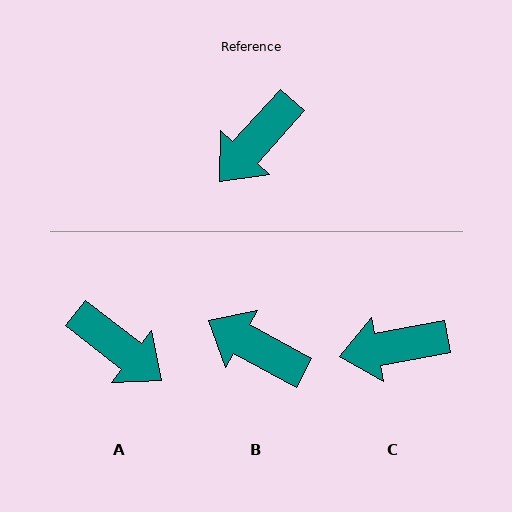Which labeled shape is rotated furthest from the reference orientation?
A, about 94 degrees away.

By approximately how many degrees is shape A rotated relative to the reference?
Approximately 94 degrees counter-clockwise.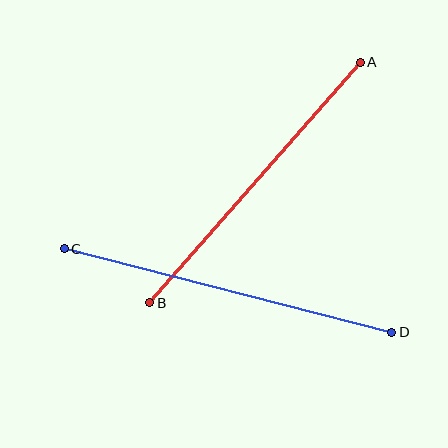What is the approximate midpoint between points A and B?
The midpoint is at approximately (255, 183) pixels.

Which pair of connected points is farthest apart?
Points C and D are farthest apart.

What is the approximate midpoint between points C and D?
The midpoint is at approximately (228, 291) pixels.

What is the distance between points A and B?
The distance is approximately 320 pixels.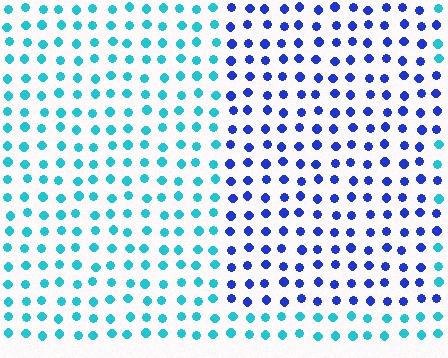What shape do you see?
I see a rectangle.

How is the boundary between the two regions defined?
The boundary is defined purely by a slight shift in hue (about 49 degrees). Spacing, size, and orientation are identical on both sides.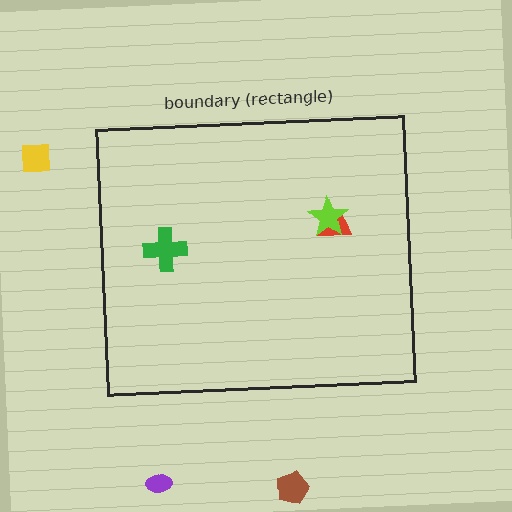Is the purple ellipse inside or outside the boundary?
Outside.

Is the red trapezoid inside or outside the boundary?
Inside.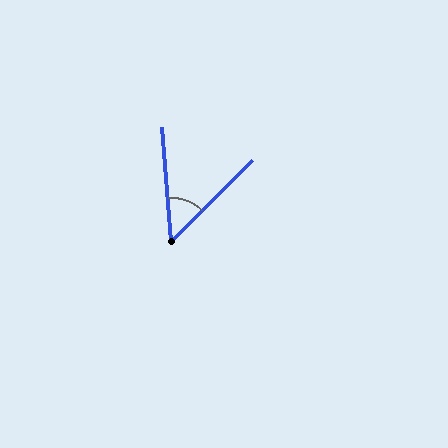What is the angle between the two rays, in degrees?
Approximately 50 degrees.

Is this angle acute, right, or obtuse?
It is acute.